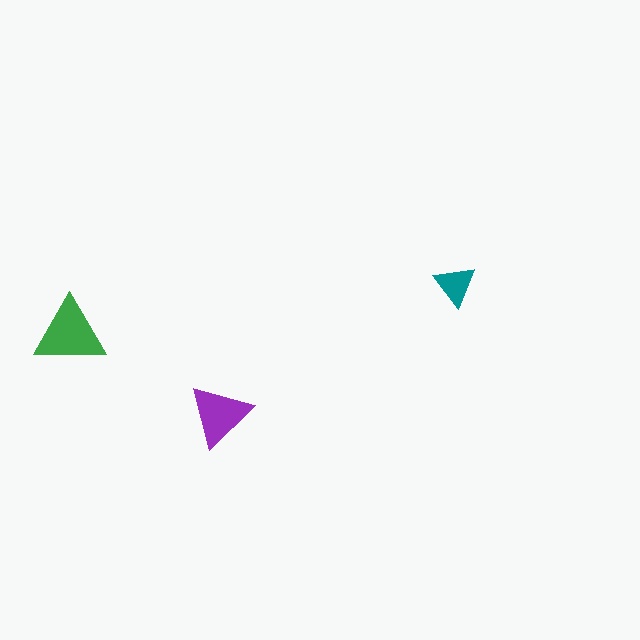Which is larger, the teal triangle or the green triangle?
The green one.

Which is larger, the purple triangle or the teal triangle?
The purple one.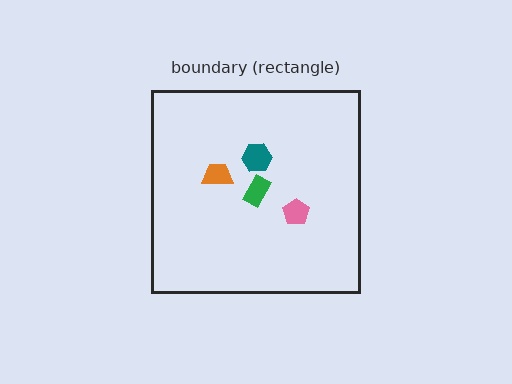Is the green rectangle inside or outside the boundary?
Inside.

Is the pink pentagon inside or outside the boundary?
Inside.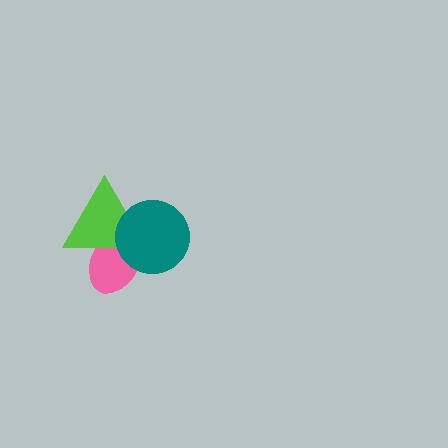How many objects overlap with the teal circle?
2 objects overlap with the teal circle.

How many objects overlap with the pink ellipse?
2 objects overlap with the pink ellipse.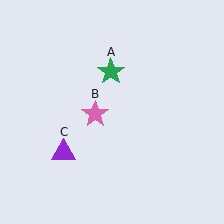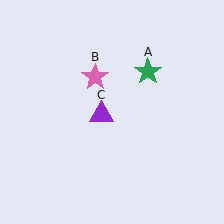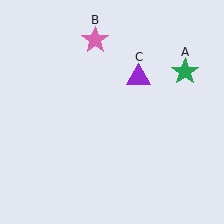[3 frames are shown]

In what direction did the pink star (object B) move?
The pink star (object B) moved up.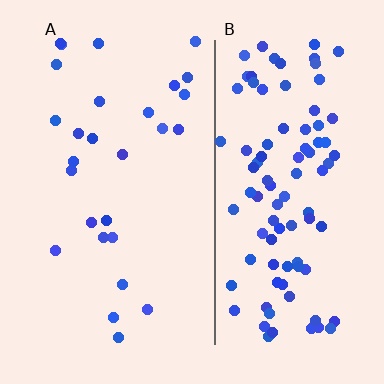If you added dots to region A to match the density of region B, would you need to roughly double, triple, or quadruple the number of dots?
Approximately quadruple.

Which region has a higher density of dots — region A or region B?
B (the right).